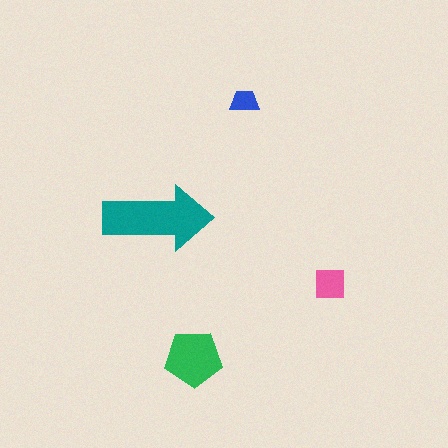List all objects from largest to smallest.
The teal arrow, the green pentagon, the pink square, the blue trapezoid.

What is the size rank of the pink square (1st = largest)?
3rd.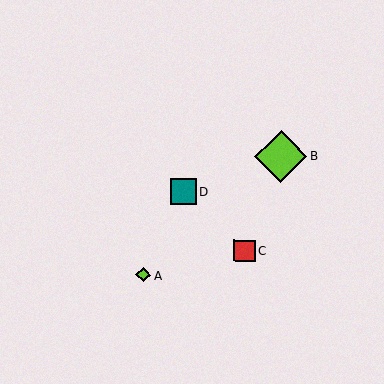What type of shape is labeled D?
Shape D is a teal square.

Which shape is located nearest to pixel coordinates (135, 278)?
The lime diamond (labeled A) at (143, 275) is nearest to that location.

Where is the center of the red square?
The center of the red square is at (245, 251).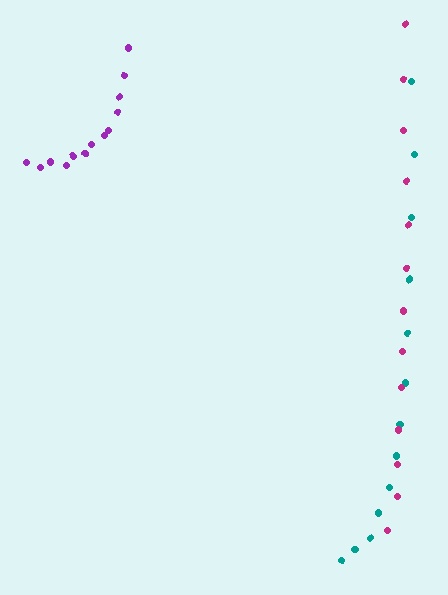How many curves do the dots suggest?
There are 3 distinct paths.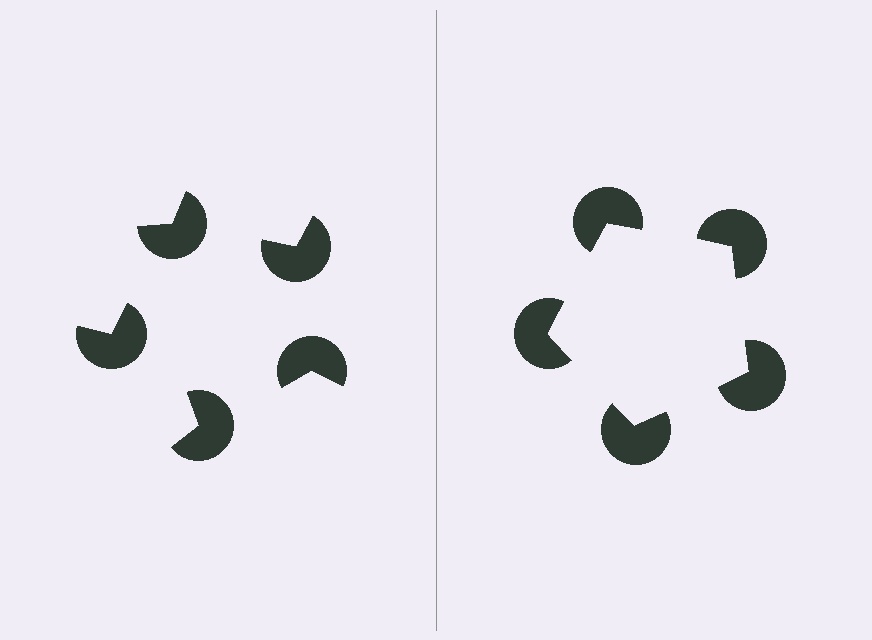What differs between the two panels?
The pac-man discs are positioned identically on both sides; only the wedge orientations differ. On the right they align to a pentagon; on the left they are misaligned.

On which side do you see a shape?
An illusory pentagon appears on the right side. On the left side the wedge cuts are rotated, so no coherent shape forms.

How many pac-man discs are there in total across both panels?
10 — 5 on each side.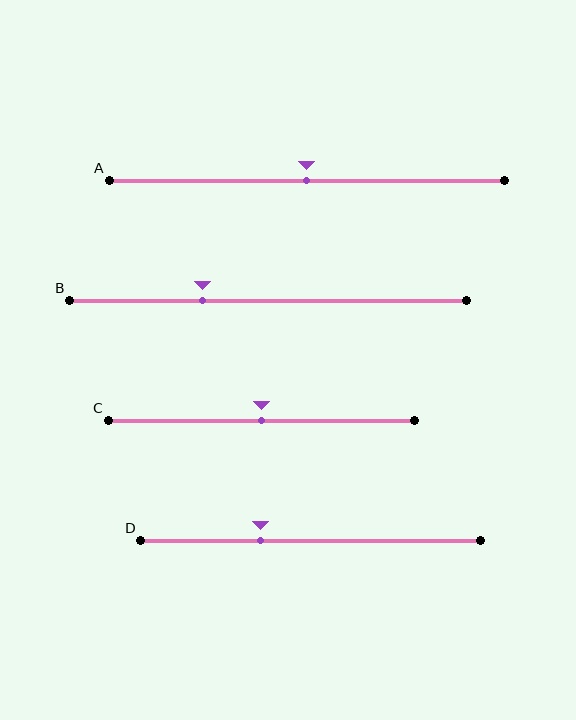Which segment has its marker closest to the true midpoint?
Segment A has its marker closest to the true midpoint.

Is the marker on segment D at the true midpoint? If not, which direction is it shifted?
No, the marker on segment D is shifted to the left by about 15% of the segment length.